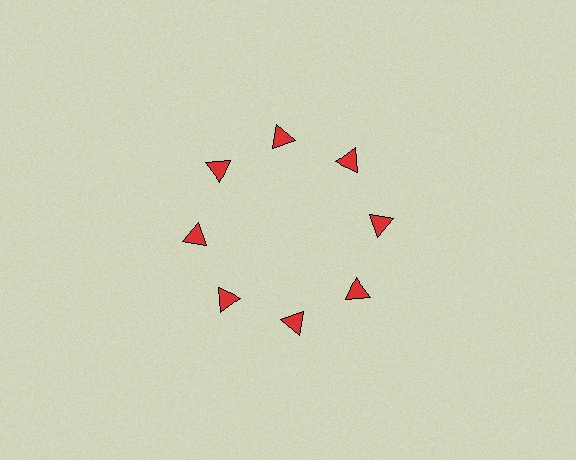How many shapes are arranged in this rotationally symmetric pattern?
There are 8 shapes, arranged in 8 groups of 1.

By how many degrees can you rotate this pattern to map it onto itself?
The pattern maps onto itself every 45 degrees of rotation.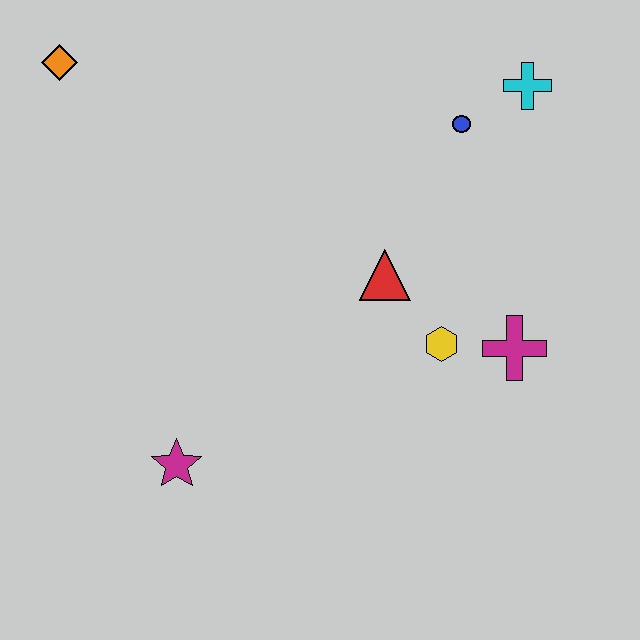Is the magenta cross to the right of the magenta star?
Yes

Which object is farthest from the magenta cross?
The orange diamond is farthest from the magenta cross.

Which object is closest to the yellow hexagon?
The magenta cross is closest to the yellow hexagon.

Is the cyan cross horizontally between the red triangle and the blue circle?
No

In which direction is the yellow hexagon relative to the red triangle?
The yellow hexagon is below the red triangle.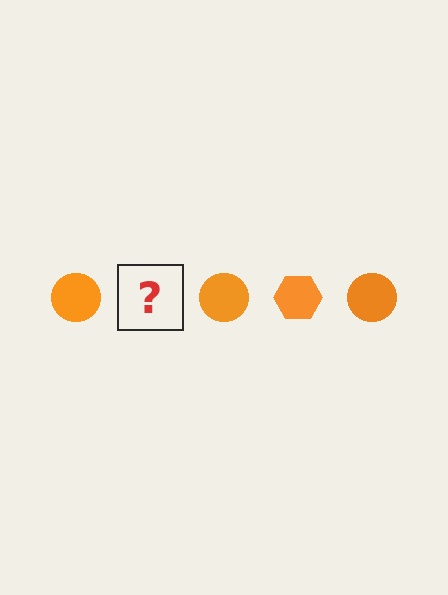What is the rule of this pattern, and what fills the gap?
The rule is that the pattern cycles through circle, hexagon shapes in orange. The gap should be filled with an orange hexagon.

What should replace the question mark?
The question mark should be replaced with an orange hexagon.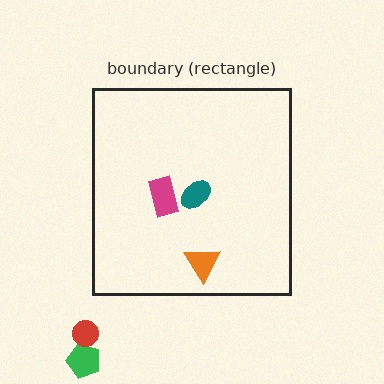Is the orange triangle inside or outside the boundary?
Inside.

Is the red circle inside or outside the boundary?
Outside.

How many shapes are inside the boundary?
3 inside, 2 outside.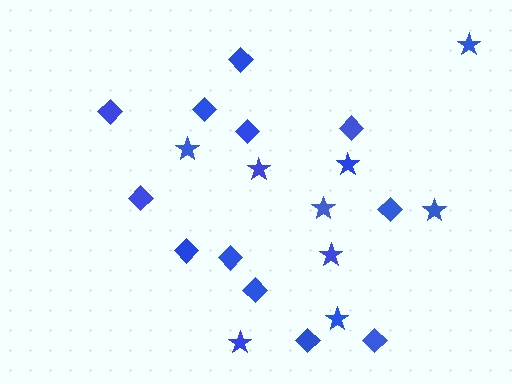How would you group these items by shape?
There are 2 groups: one group of stars (9) and one group of diamonds (12).